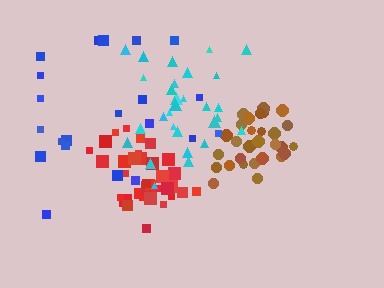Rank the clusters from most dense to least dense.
red, brown, cyan, blue.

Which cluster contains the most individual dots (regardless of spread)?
Red (35).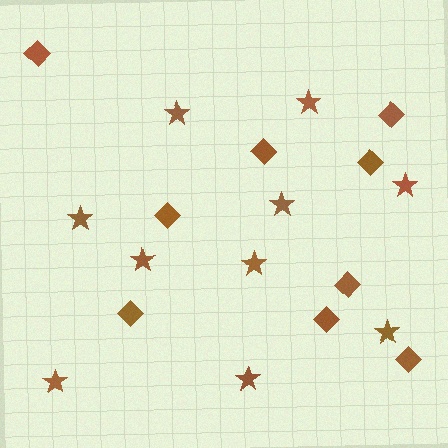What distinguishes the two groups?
There are 2 groups: one group of stars (10) and one group of diamonds (9).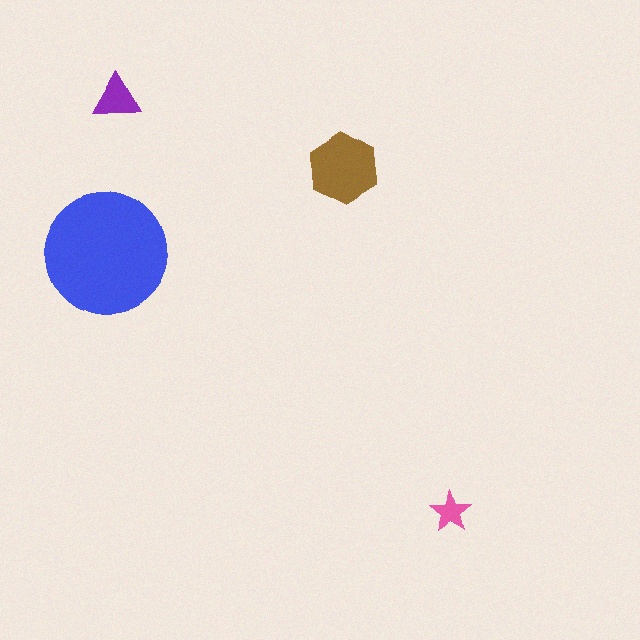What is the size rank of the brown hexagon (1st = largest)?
2nd.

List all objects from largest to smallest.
The blue circle, the brown hexagon, the purple triangle, the pink star.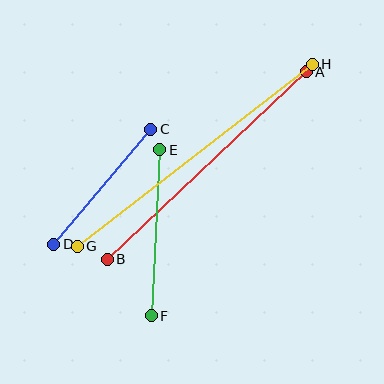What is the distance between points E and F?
The distance is approximately 166 pixels.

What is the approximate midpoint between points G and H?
The midpoint is at approximately (195, 155) pixels.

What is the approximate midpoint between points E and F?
The midpoint is at approximately (155, 233) pixels.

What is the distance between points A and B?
The distance is approximately 274 pixels.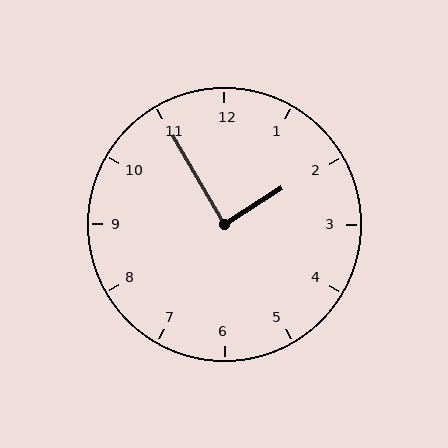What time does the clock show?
1:55.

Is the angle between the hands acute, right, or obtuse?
It is right.